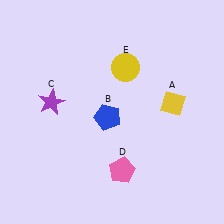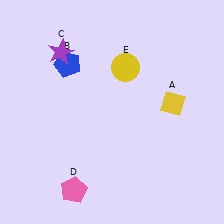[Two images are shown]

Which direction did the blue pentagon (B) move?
The blue pentagon (B) moved up.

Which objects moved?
The objects that moved are: the blue pentagon (B), the purple star (C), the pink pentagon (D).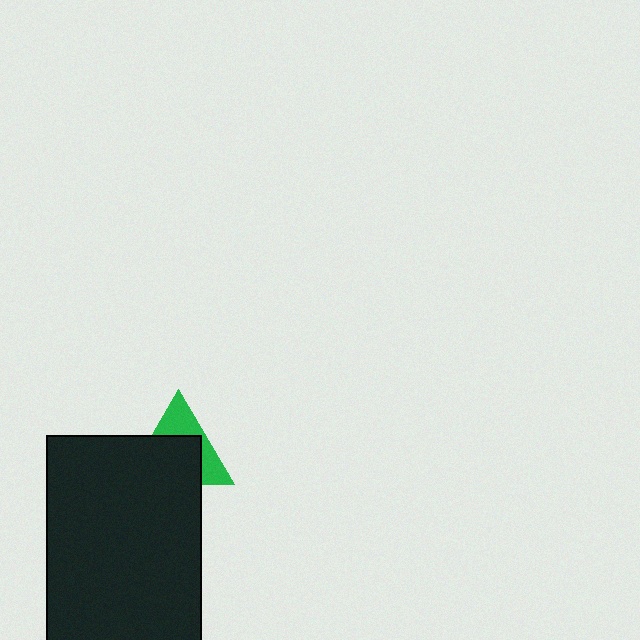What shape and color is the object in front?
The object in front is a black rectangle.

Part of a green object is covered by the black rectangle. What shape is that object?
It is a triangle.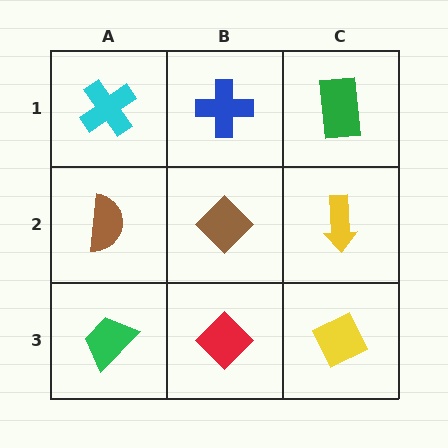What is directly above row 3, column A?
A brown semicircle.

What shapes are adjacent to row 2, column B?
A blue cross (row 1, column B), a red diamond (row 3, column B), a brown semicircle (row 2, column A), a yellow arrow (row 2, column C).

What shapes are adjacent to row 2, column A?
A cyan cross (row 1, column A), a green trapezoid (row 3, column A), a brown diamond (row 2, column B).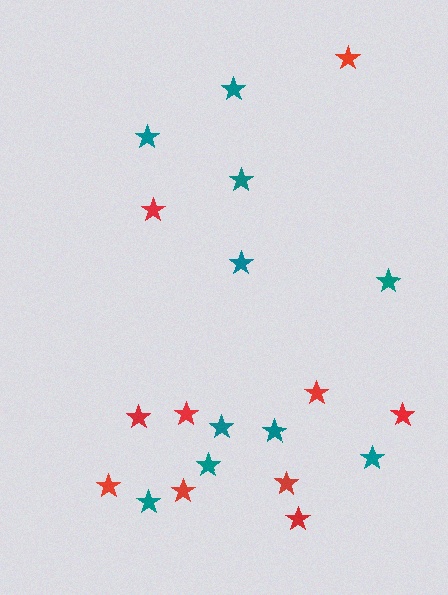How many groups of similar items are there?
There are 2 groups: one group of red stars (10) and one group of teal stars (10).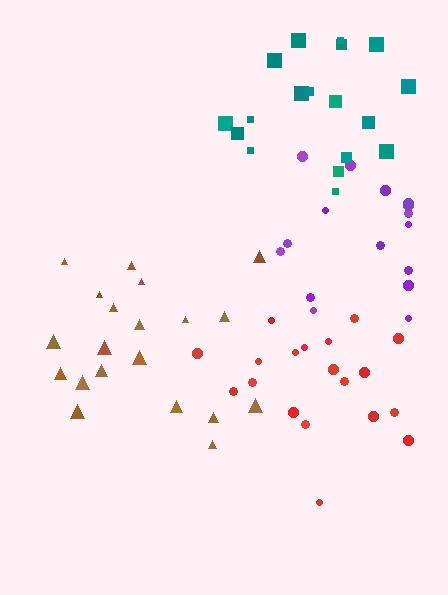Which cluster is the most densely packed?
Teal.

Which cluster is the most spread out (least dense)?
Purple.